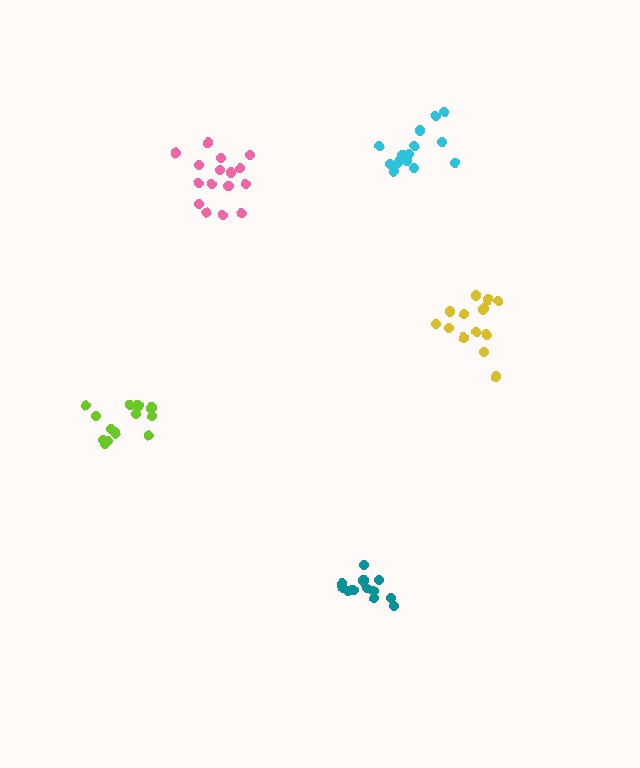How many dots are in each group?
Group 1: 12 dots, Group 2: 15 dots, Group 3: 14 dots, Group 4: 16 dots, Group 5: 14 dots (71 total).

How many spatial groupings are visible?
There are 5 spatial groupings.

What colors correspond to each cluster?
The clusters are colored: teal, yellow, cyan, pink, lime.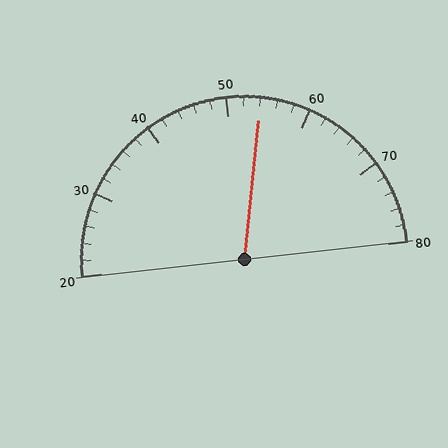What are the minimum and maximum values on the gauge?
The gauge ranges from 20 to 80.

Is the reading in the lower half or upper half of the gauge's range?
The reading is in the upper half of the range (20 to 80).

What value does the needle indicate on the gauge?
The needle indicates approximately 54.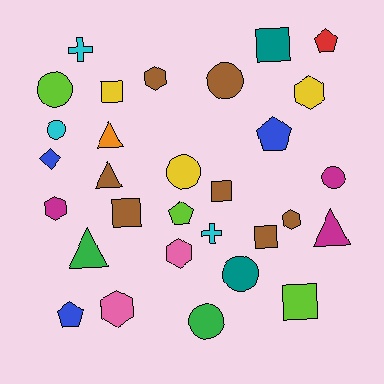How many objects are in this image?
There are 30 objects.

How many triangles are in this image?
There are 4 triangles.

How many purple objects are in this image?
There are no purple objects.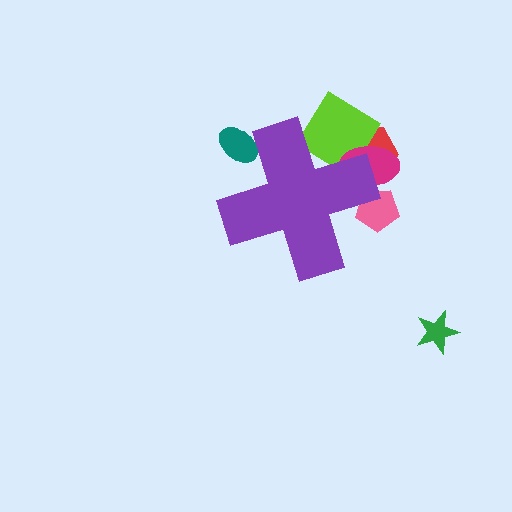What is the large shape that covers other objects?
A purple cross.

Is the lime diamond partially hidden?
Yes, the lime diamond is partially hidden behind the purple cross.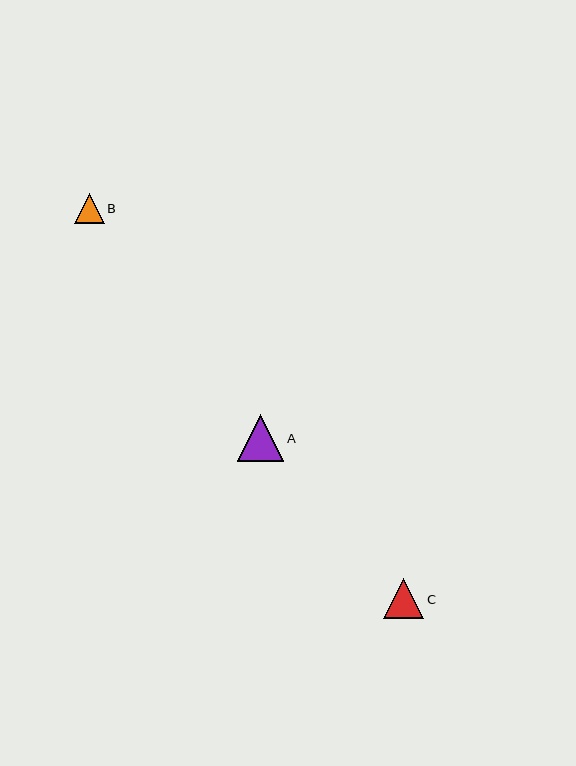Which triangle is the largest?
Triangle A is the largest with a size of approximately 47 pixels.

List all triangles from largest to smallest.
From largest to smallest: A, C, B.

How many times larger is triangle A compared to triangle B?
Triangle A is approximately 1.6 times the size of triangle B.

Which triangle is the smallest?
Triangle B is the smallest with a size of approximately 30 pixels.